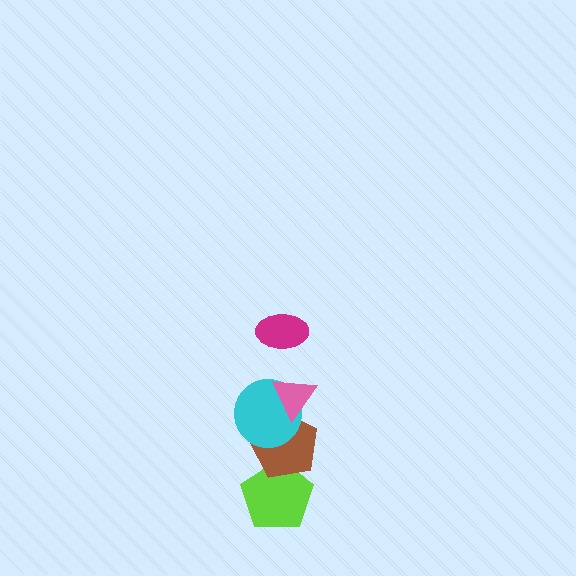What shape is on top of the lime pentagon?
The brown pentagon is on top of the lime pentagon.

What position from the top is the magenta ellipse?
The magenta ellipse is 1st from the top.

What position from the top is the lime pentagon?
The lime pentagon is 5th from the top.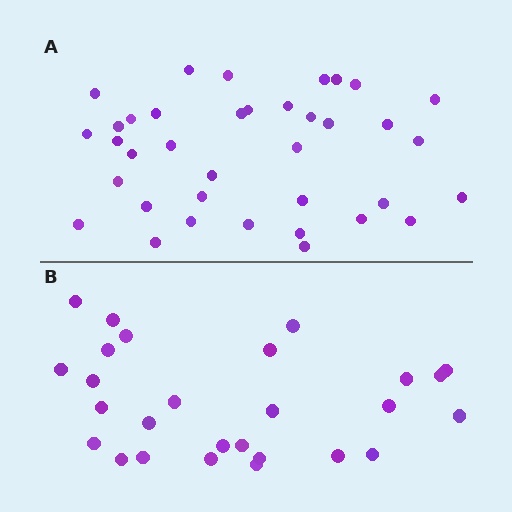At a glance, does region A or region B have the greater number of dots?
Region A (the top region) has more dots.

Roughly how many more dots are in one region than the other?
Region A has roughly 10 or so more dots than region B.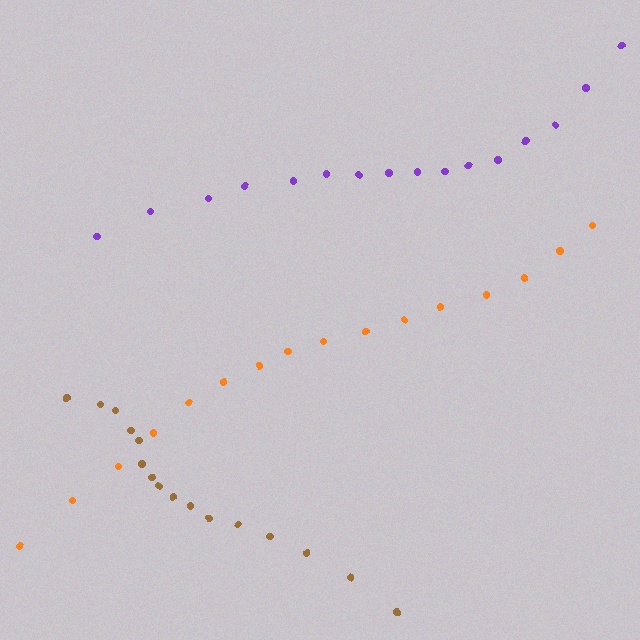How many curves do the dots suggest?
There are 3 distinct paths.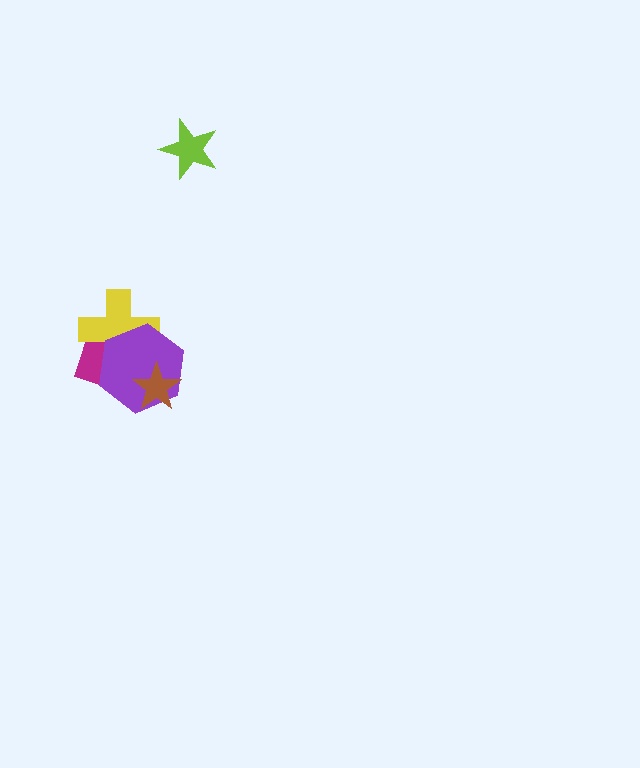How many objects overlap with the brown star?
1 object overlaps with the brown star.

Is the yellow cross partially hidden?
Yes, it is partially covered by another shape.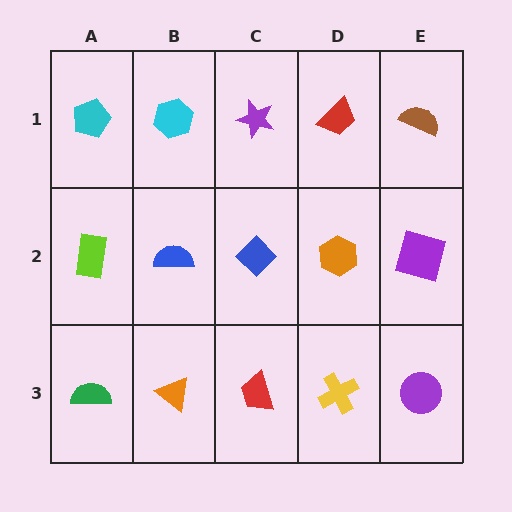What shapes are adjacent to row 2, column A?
A cyan pentagon (row 1, column A), a green semicircle (row 3, column A), a blue semicircle (row 2, column B).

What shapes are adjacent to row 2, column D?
A red trapezoid (row 1, column D), a yellow cross (row 3, column D), a blue diamond (row 2, column C), a purple square (row 2, column E).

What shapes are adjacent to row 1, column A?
A lime rectangle (row 2, column A), a cyan hexagon (row 1, column B).